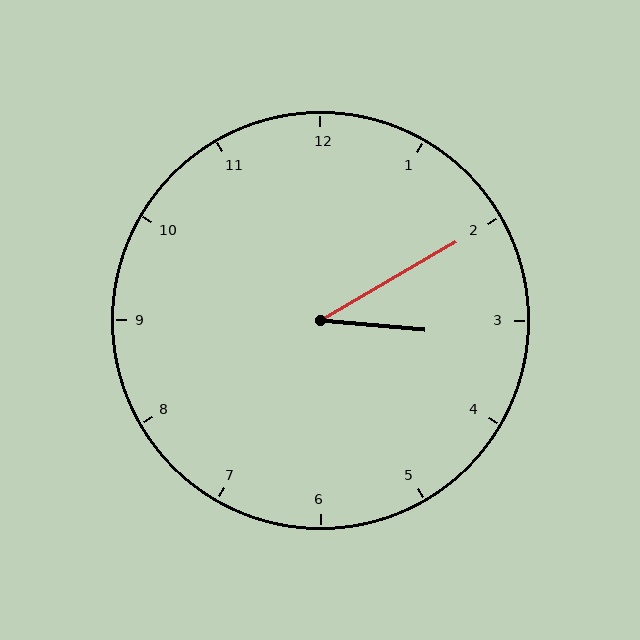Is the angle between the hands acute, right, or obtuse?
It is acute.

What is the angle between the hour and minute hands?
Approximately 35 degrees.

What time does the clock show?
3:10.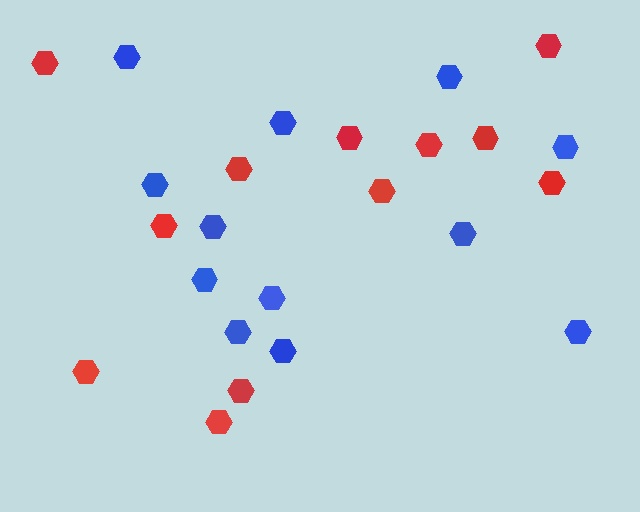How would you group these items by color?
There are 2 groups: one group of blue hexagons (12) and one group of red hexagons (12).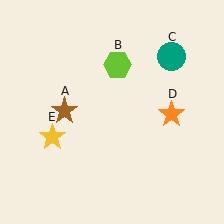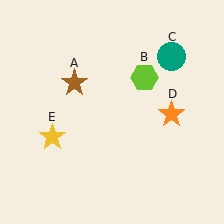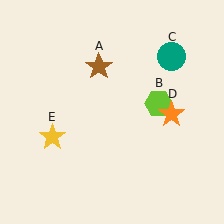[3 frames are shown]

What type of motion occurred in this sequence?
The brown star (object A), lime hexagon (object B) rotated clockwise around the center of the scene.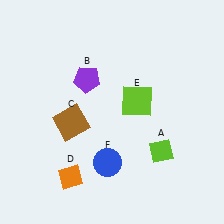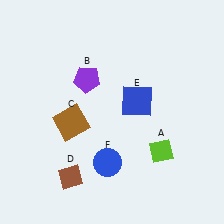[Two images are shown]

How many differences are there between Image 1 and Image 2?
There are 2 differences between the two images.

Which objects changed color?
D changed from orange to brown. E changed from lime to blue.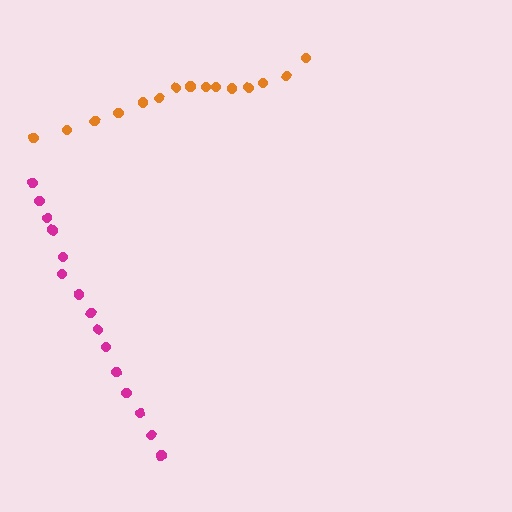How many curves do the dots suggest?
There are 2 distinct paths.